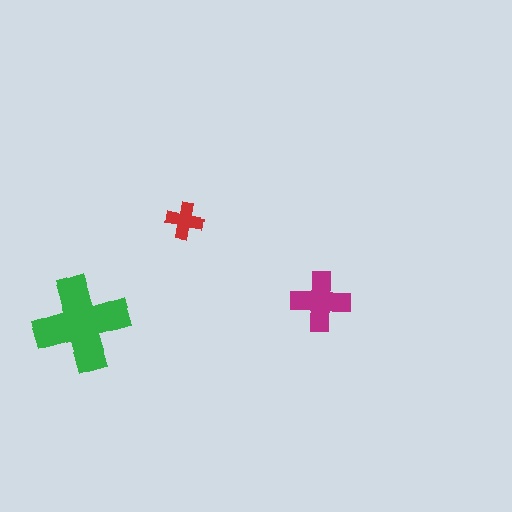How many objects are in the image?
There are 3 objects in the image.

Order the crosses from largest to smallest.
the green one, the magenta one, the red one.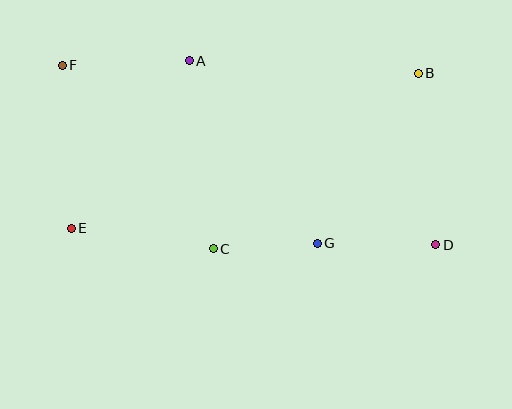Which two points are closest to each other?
Points C and G are closest to each other.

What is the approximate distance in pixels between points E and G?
The distance between E and G is approximately 247 pixels.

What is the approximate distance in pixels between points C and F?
The distance between C and F is approximately 237 pixels.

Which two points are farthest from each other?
Points D and F are farthest from each other.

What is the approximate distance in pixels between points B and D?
The distance between B and D is approximately 172 pixels.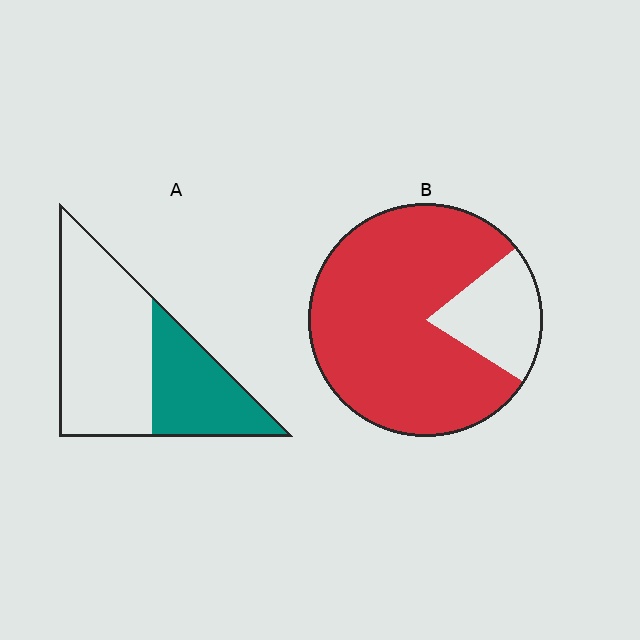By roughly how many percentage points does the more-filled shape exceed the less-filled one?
By roughly 45 percentage points (B over A).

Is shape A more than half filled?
No.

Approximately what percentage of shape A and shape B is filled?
A is approximately 35% and B is approximately 80%.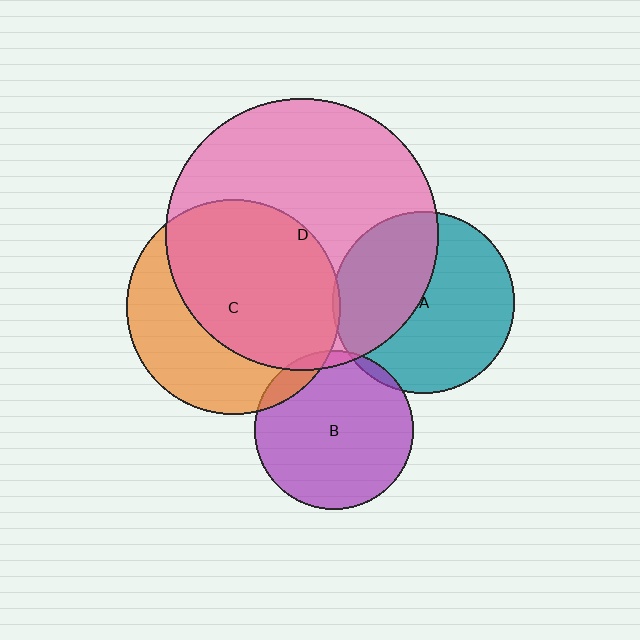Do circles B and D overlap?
Yes.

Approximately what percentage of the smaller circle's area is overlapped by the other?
Approximately 5%.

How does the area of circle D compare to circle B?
Approximately 2.9 times.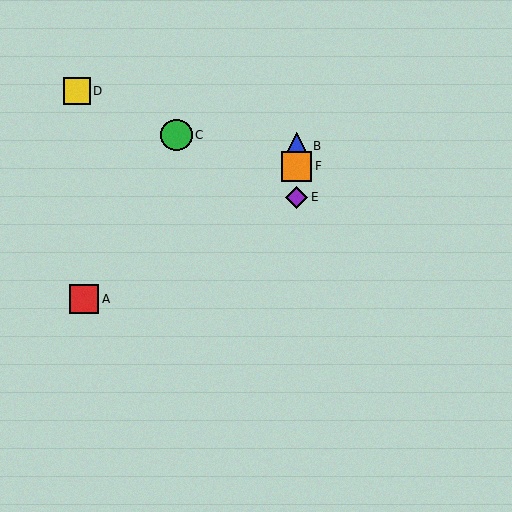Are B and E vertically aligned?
Yes, both are at x≈297.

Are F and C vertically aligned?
No, F is at x≈297 and C is at x≈176.